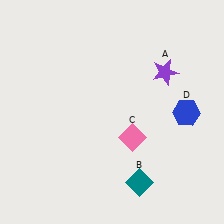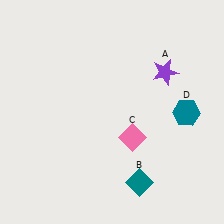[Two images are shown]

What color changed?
The hexagon (D) changed from blue in Image 1 to teal in Image 2.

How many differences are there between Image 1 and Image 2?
There is 1 difference between the two images.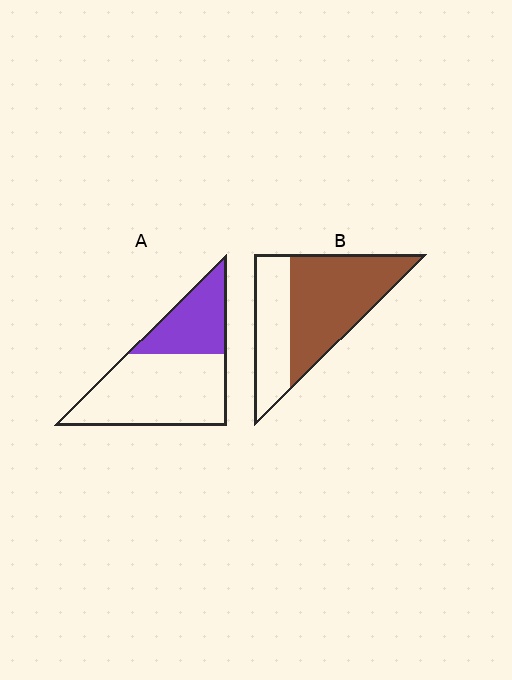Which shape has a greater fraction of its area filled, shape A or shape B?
Shape B.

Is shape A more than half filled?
No.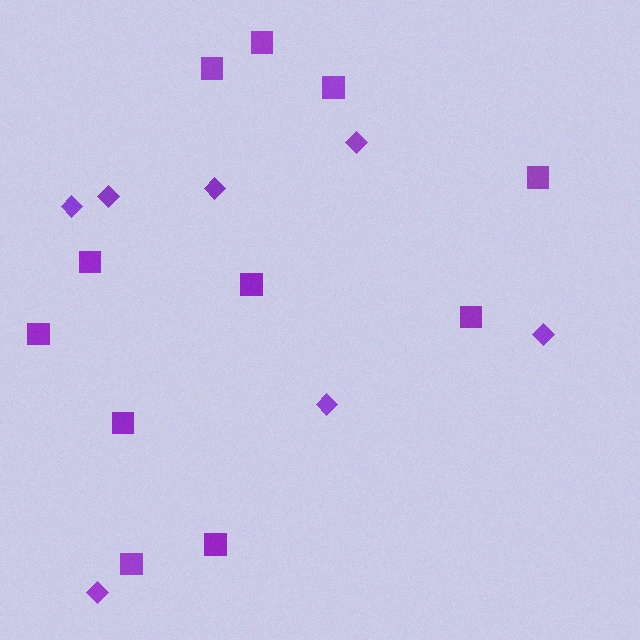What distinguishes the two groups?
There are 2 groups: one group of squares (11) and one group of diamonds (7).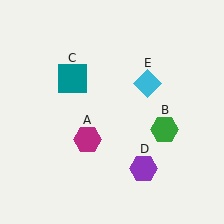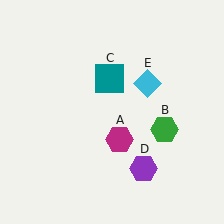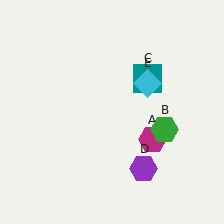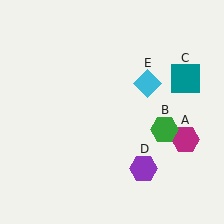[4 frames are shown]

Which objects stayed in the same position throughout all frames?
Green hexagon (object B) and purple hexagon (object D) and cyan diamond (object E) remained stationary.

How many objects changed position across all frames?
2 objects changed position: magenta hexagon (object A), teal square (object C).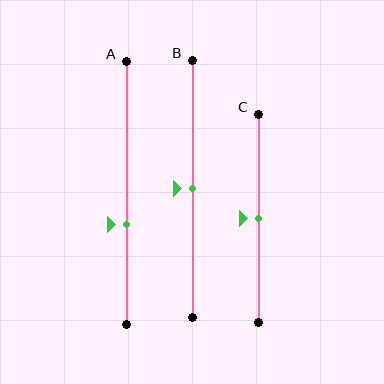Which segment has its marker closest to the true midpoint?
Segment B has its marker closest to the true midpoint.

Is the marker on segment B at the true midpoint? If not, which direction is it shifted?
Yes, the marker on segment B is at the true midpoint.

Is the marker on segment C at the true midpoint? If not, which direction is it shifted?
Yes, the marker on segment C is at the true midpoint.